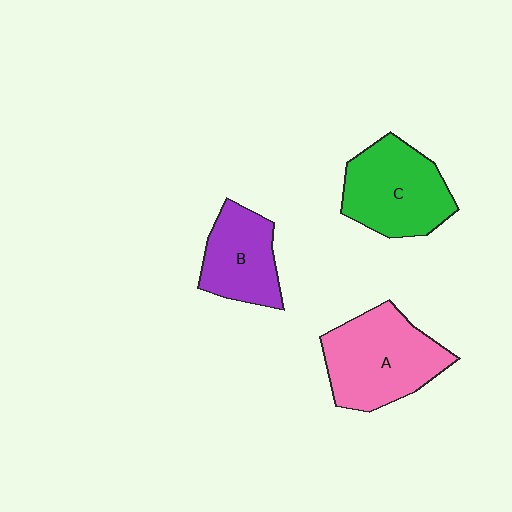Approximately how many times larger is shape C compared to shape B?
Approximately 1.3 times.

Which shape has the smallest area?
Shape B (purple).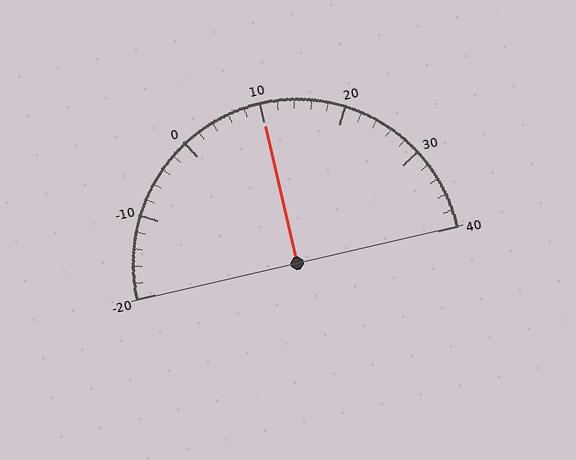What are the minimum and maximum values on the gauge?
The gauge ranges from -20 to 40.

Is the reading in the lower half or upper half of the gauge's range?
The reading is in the upper half of the range (-20 to 40).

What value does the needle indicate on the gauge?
The needle indicates approximately 10.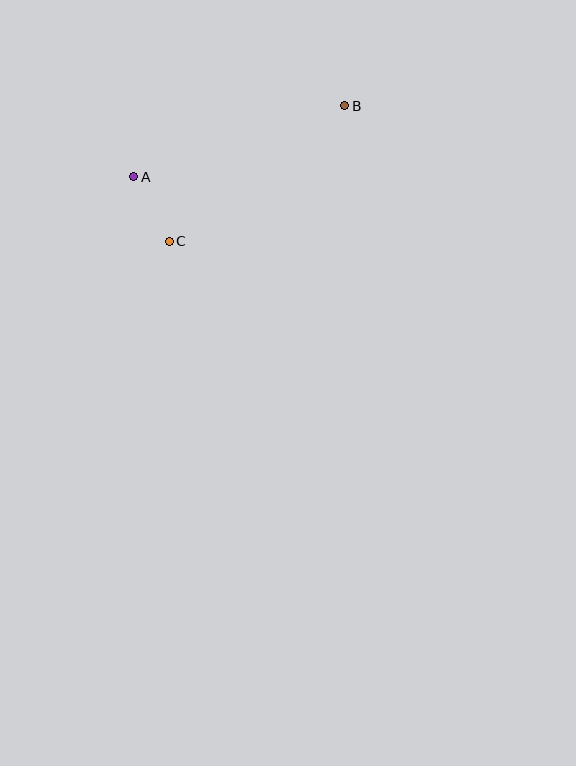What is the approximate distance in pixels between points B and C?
The distance between B and C is approximately 222 pixels.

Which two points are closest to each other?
Points A and C are closest to each other.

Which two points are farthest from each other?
Points A and B are farthest from each other.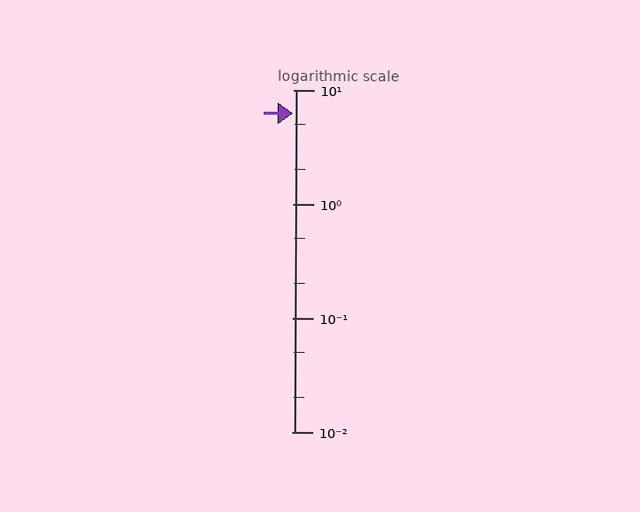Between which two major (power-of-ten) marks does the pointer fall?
The pointer is between 1 and 10.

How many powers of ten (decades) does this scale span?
The scale spans 3 decades, from 0.01 to 10.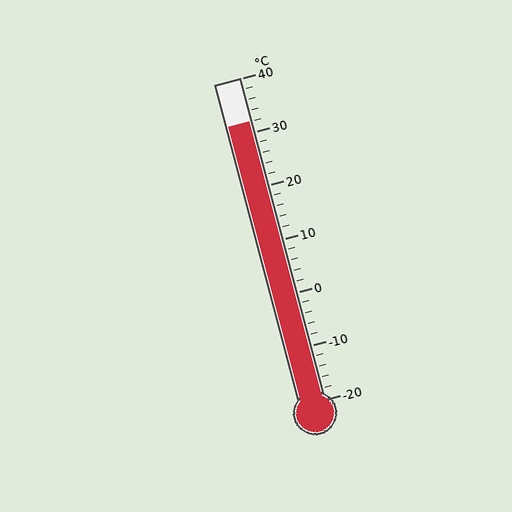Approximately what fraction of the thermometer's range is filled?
The thermometer is filled to approximately 85% of its range.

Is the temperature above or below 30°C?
The temperature is above 30°C.